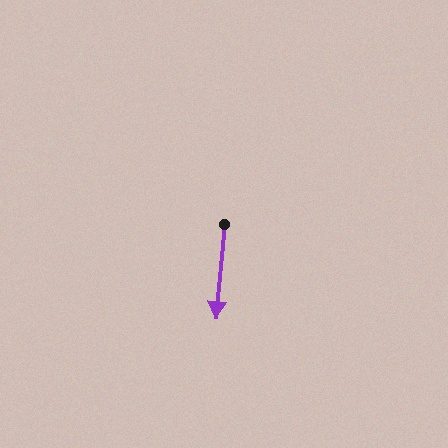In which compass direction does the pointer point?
South.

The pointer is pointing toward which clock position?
Roughly 6 o'clock.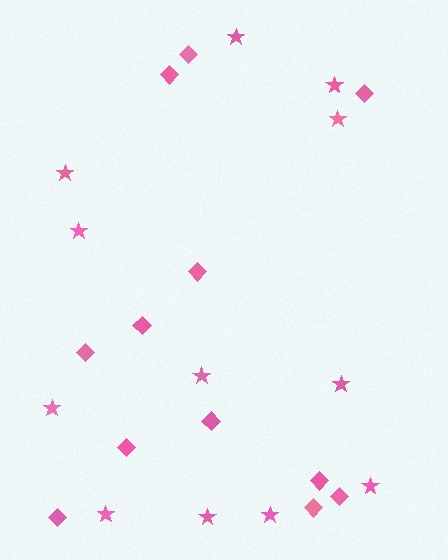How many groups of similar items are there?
There are 2 groups: one group of stars (12) and one group of diamonds (12).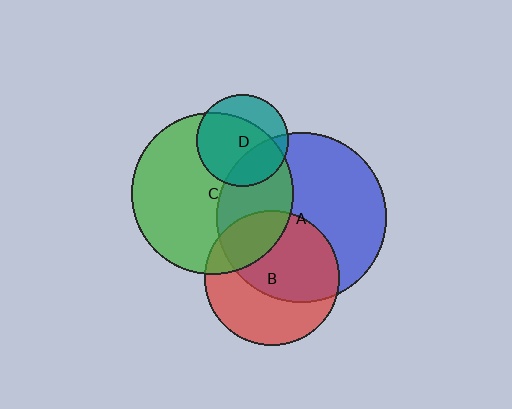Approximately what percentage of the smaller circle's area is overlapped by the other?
Approximately 70%.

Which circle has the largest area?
Circle A (blue).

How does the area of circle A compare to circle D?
Approximately 3.4 times.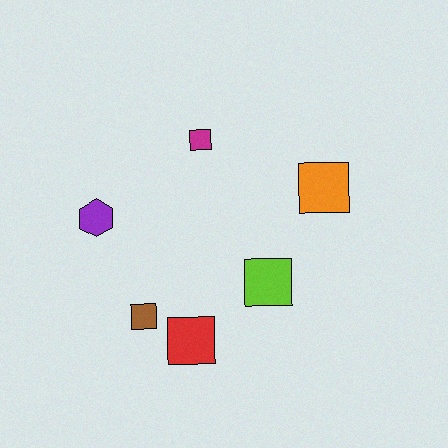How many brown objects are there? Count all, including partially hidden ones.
There is 1 brown object.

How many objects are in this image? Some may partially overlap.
There are 6 objects.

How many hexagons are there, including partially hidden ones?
There is 1 hexagon.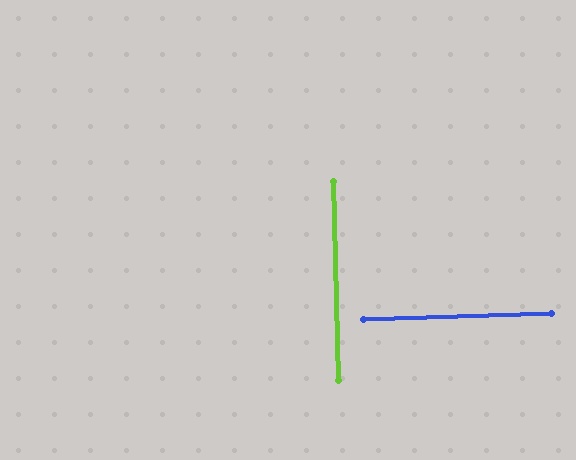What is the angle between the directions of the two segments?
Approximately 90 degrees.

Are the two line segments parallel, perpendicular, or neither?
Perpendicular — they meet at approximately 90°.